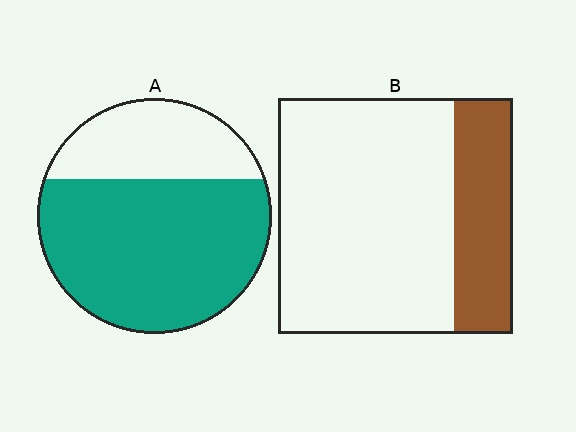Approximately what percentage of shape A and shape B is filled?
A is approximately 70% and B is approximately 25%.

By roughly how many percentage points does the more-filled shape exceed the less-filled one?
By roughly 45 percentage points (A over B).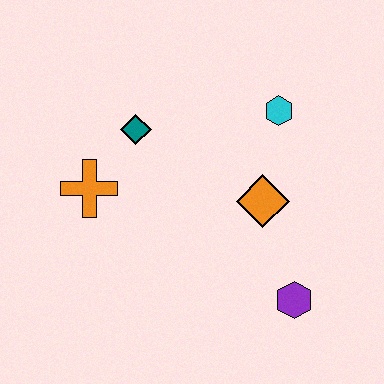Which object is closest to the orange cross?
The teal diamond is closest to the orange cross.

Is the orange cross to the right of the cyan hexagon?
No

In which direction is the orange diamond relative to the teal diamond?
The orange diamond is to the right of the teal diamond.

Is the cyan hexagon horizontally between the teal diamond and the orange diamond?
No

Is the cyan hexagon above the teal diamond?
Yes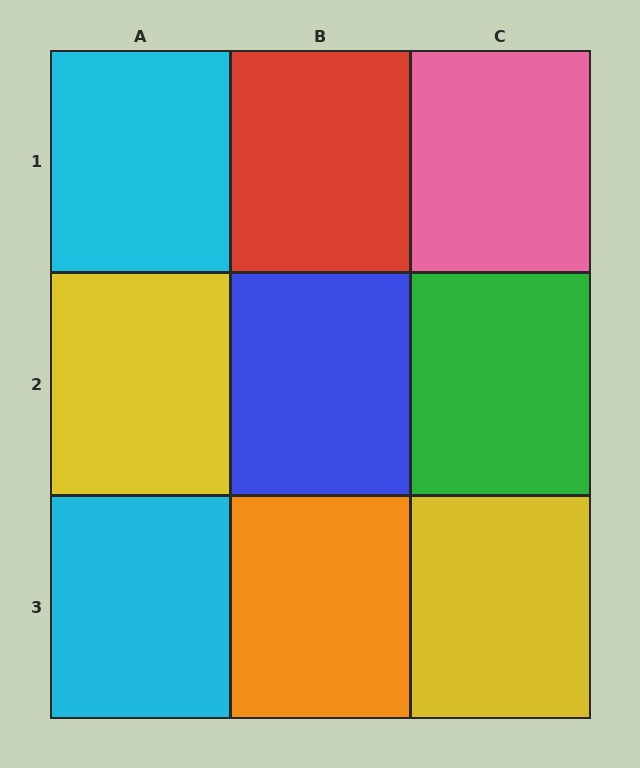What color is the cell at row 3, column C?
Yellow.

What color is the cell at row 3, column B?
Orange.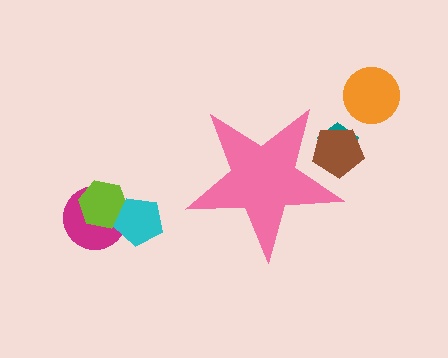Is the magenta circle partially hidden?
No, the magenta circle is fully visible.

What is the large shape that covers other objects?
A pink star.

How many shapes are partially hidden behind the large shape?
2 shapes are partially hidden.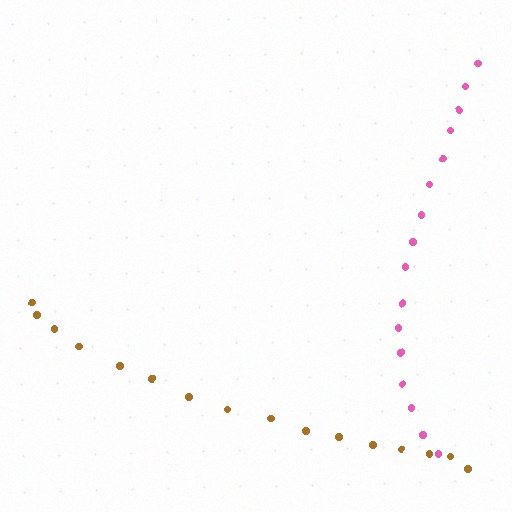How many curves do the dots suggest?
There are 2 distinct paths.